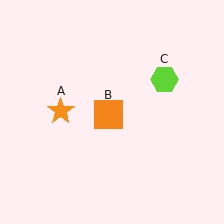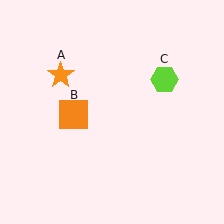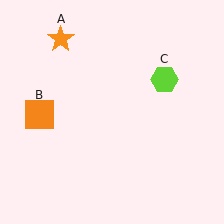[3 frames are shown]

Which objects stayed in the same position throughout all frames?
Lime hexagon (object C) remained stationary.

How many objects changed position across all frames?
2 objects changed position: orange star (object A), orange square (object B).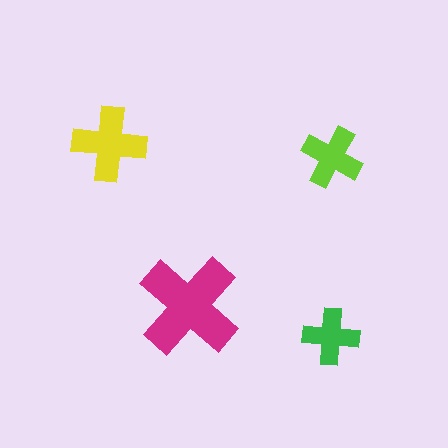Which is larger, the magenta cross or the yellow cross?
The magenta one.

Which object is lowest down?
The green cross is bottommost.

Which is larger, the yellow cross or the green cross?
The yellow one.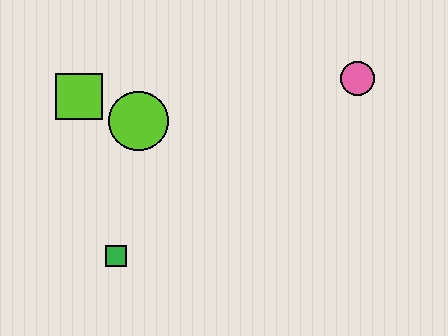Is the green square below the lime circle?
Yes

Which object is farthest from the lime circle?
The pink circle is farthest from the lime circle.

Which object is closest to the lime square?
The lime circle is closest to the lime square.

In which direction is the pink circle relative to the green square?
The pink circle is to the right of the green square.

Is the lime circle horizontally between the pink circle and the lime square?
Yes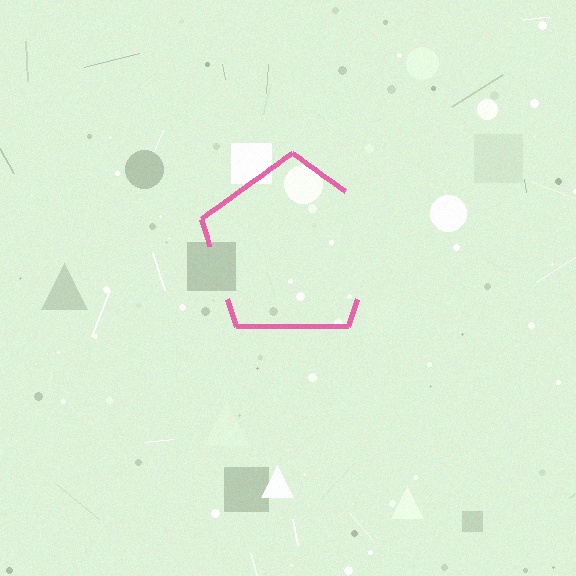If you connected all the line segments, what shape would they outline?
They would outline a pentagon.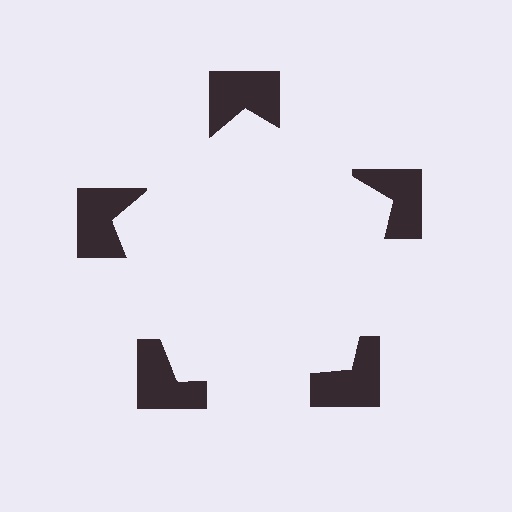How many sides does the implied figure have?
5 sides.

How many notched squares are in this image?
There are 5 — one at each vertex of the illusory pentagon.